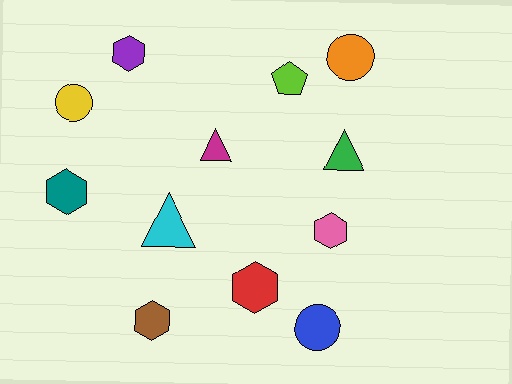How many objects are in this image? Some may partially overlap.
There are 12 objects.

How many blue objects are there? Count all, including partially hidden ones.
There is 1 blue object.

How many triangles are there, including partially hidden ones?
There are 3 triangles.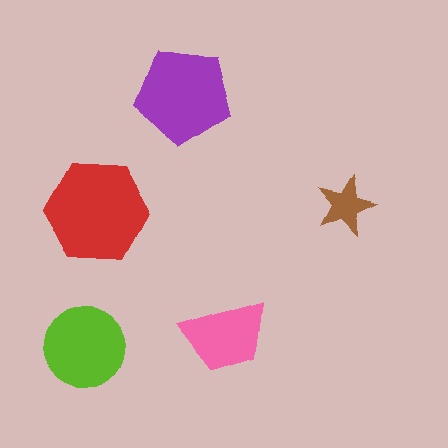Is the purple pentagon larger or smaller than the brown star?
Larger.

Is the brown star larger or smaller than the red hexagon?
Smaller.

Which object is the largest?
The red hexagon.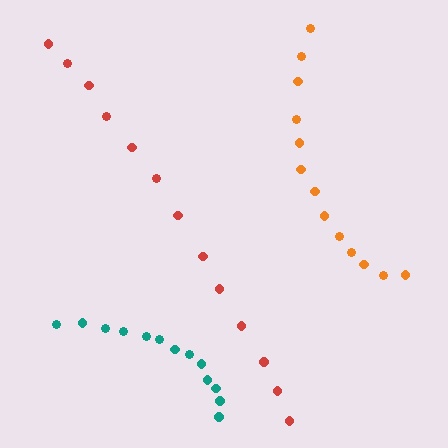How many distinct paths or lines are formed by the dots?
There are 3 distinct paths.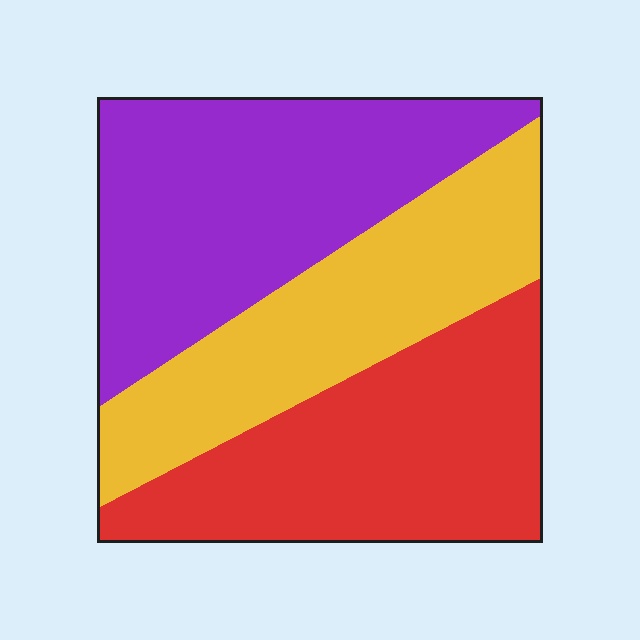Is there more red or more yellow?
Red.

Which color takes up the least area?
Yellow, at roughly 30%.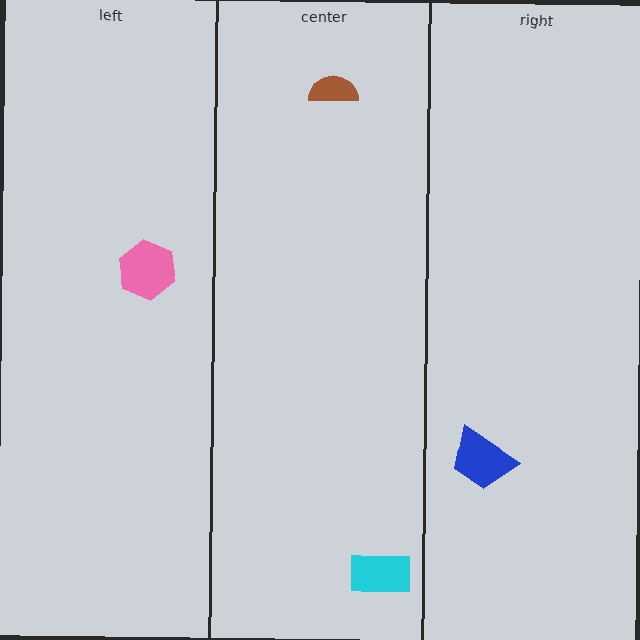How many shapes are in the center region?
2.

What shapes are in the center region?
The cyan rectangle, the brown semicircle.